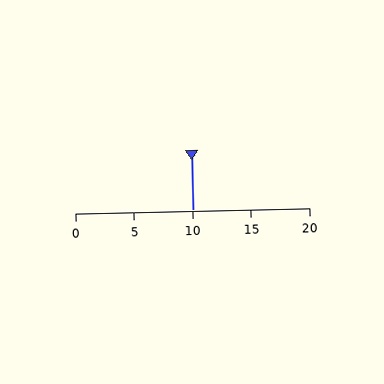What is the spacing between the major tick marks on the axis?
The major ticks are spaced 5 apart.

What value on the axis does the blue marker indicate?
The marker indicates approximately 10.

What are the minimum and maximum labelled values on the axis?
The axis runs from 0 to 20.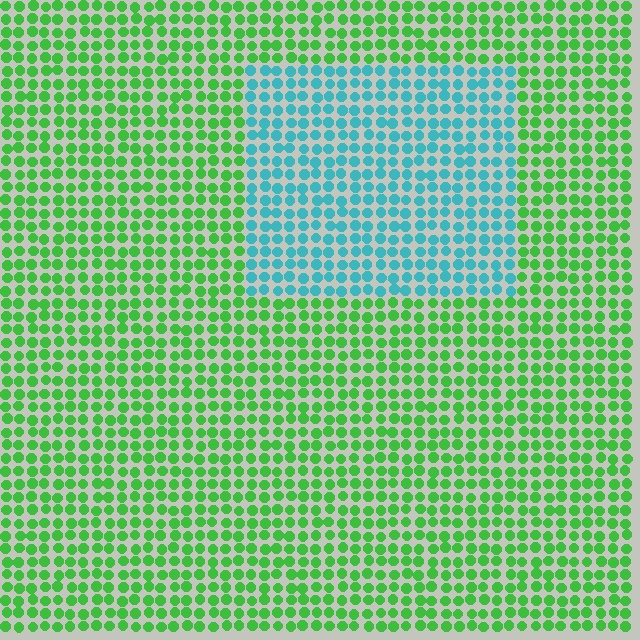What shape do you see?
I see a rectangle.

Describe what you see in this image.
The image is filled with small green elements in a uniform arrangement. A rectangle-shaped region is visible where the elements are tinted to a slightly different hue, forming a subtle color boundary.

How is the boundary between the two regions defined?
The boundary is defined purely by a slight shift in hue (about 64 degrees). Spacing, size, and orientation are identical on both sides.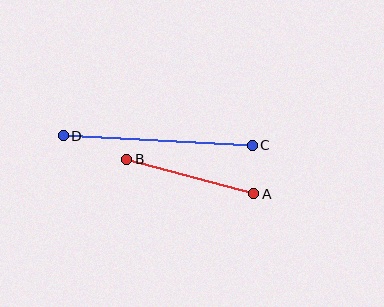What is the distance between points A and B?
The distance is approximately 132 pixels.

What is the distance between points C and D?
The distance is approximately 189 pixels.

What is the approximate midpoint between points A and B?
The midpoint is at approximately (190, 176) pixels.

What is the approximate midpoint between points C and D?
The midpoint is at approximately (158, 141) pixels.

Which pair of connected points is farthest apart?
Points C and D are farthest apart.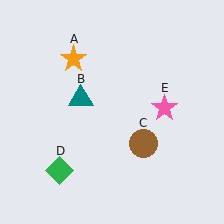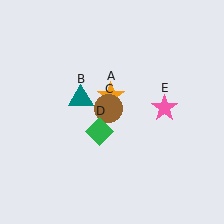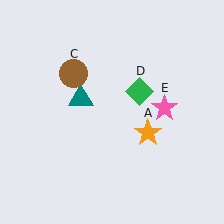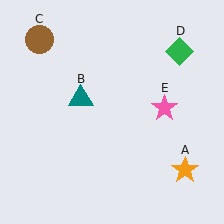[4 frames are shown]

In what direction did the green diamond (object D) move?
The green diamond (object D) moved up and to the right.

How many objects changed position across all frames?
3 objects changed position: orange star (object A), brown circle (object C), green diamond (object D).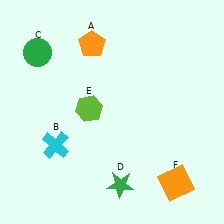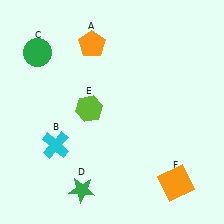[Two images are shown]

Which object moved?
The green star (D) moved left.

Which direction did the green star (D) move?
The green star (D) moved left.